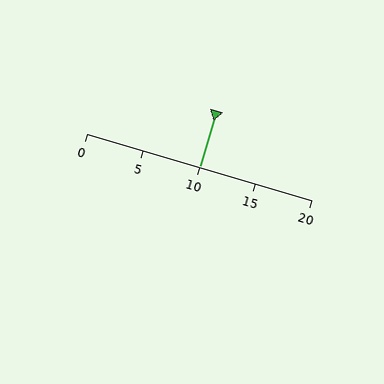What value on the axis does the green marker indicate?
The marker indicates approximately 10.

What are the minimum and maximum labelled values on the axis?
The axis runs from 0 to 20.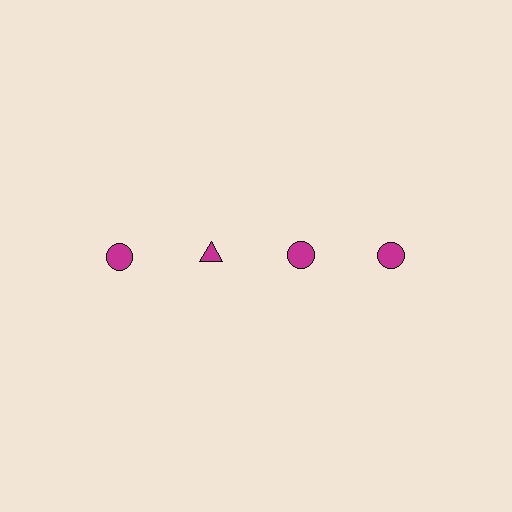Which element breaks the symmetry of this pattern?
The magenta triangle in the top row, second from left column breaks the symmetry. All other shapes are magenta circles.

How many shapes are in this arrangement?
There are 4 shapes arranged in a grid pattern.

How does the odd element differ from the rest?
It has a different shape: triangle instead of circle.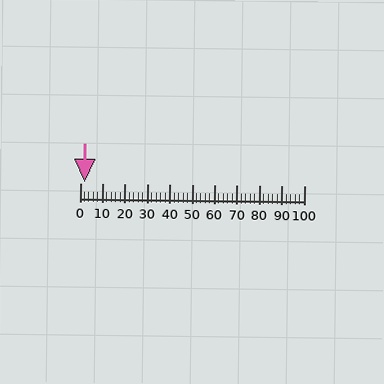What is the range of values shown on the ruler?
The ruler shows values from 0 to 100.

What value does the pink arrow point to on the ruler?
The pink arrow points to approximately 2.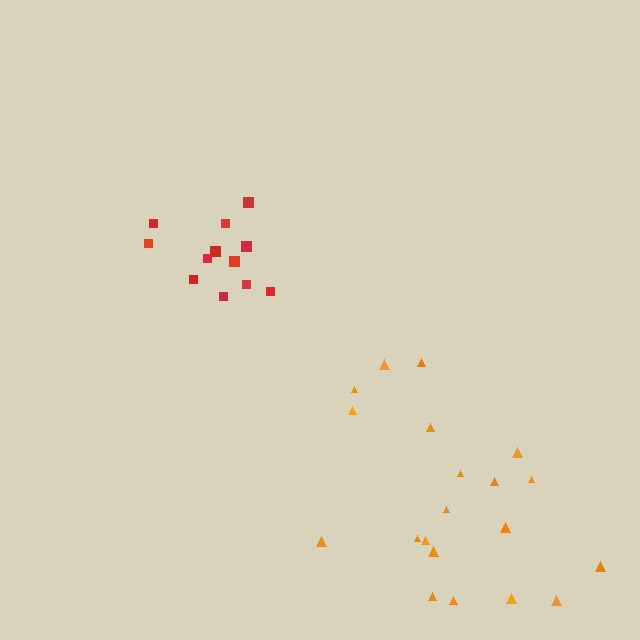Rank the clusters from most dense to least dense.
red, orange.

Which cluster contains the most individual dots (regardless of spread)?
Orange (20).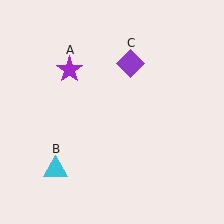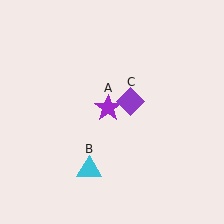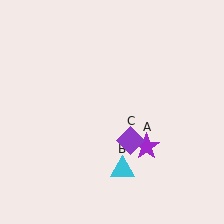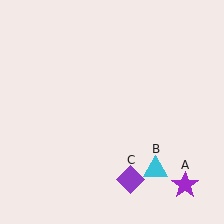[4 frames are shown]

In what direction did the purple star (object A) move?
The purple star (object A) moved down and to the right.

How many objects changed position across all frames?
3 objects changed position: purple star (object A), cyan triangle (object B), purple diamond (object C).